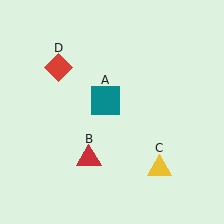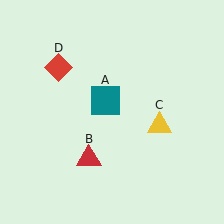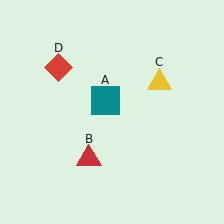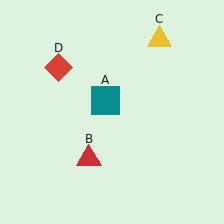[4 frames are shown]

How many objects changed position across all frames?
1 object changed position: yellow triangle (object C).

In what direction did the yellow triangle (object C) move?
The yellow triangle (object C) moved up.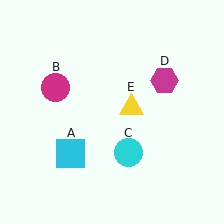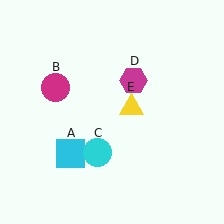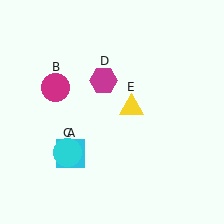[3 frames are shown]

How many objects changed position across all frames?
2 objects changed position: cyan circle (object C), magenta hexagon (object D).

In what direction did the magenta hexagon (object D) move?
The magenta hexagon (object D) moved left.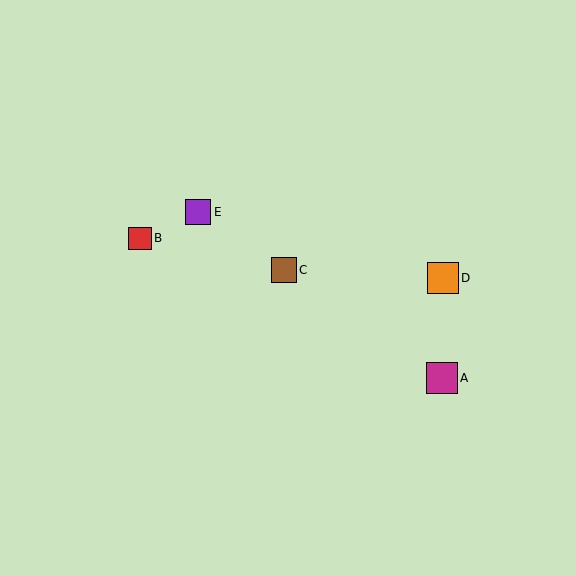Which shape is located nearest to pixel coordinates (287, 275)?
The brown square (labeled C) at (284, 270) is nearest to that location.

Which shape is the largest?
The orange square (labeled D) is the largest.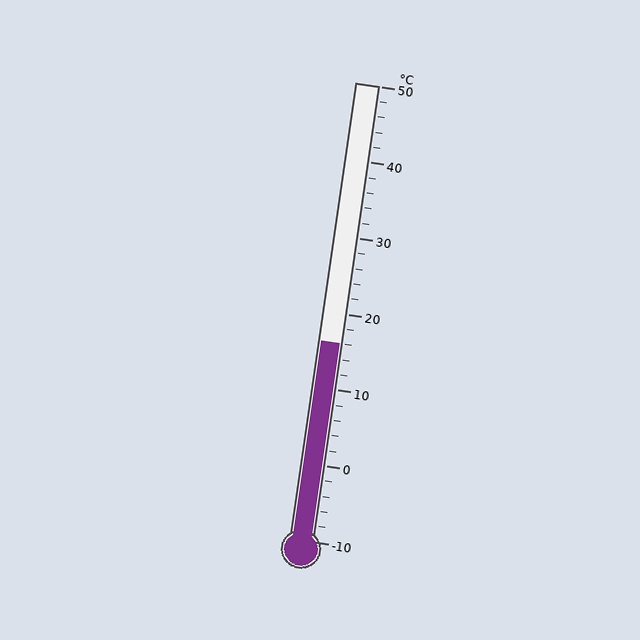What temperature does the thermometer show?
The thermometer shows approximately 16°C.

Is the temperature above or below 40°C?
The temperature is below 40°C.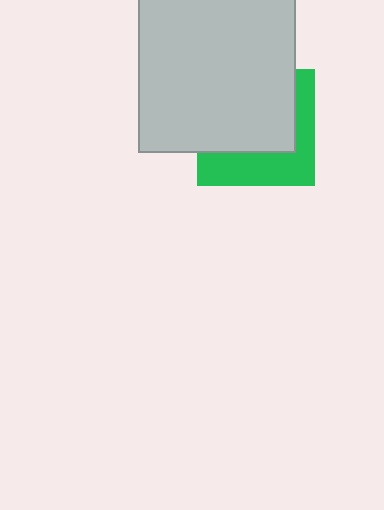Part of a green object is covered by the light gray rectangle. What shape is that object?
It is a square.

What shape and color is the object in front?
The object in front is a light gray rectangle.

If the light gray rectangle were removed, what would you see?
You would see the complete green square.